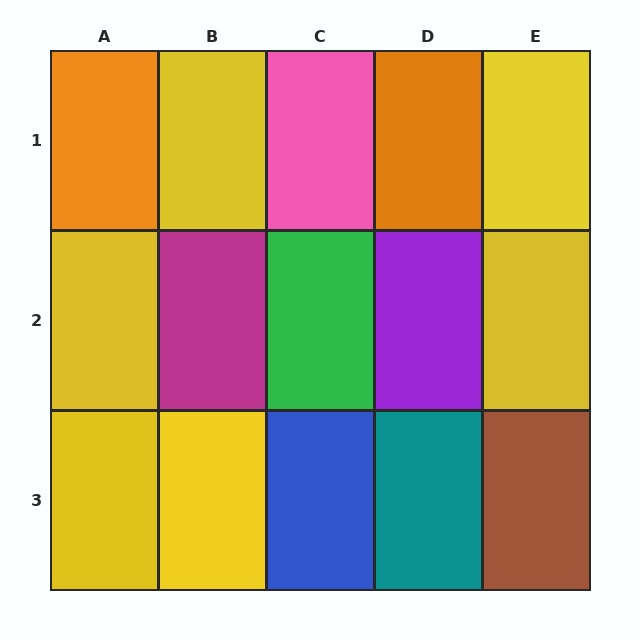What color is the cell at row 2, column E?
Yellow.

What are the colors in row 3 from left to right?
Yellow, yellow, blue, teal, brown.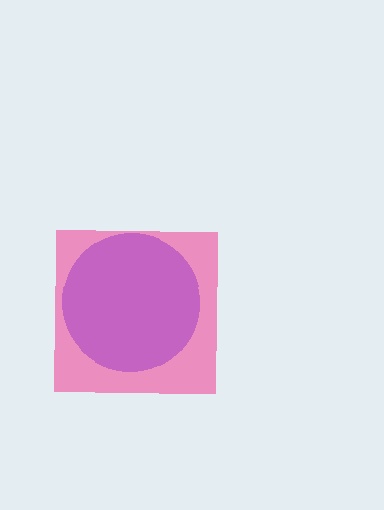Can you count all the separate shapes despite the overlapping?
Yes, there are 2 separate shapes.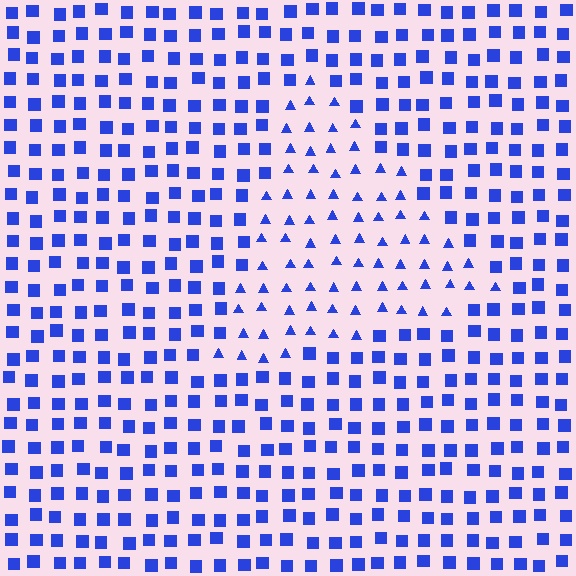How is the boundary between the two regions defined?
The boundary is defined by a change in element shape: triangles inside vs. squares outside. All elements share the same color and spacing.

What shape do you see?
I see a triangle.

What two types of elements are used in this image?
The image uses triangles inside the triangle region and squares outside it.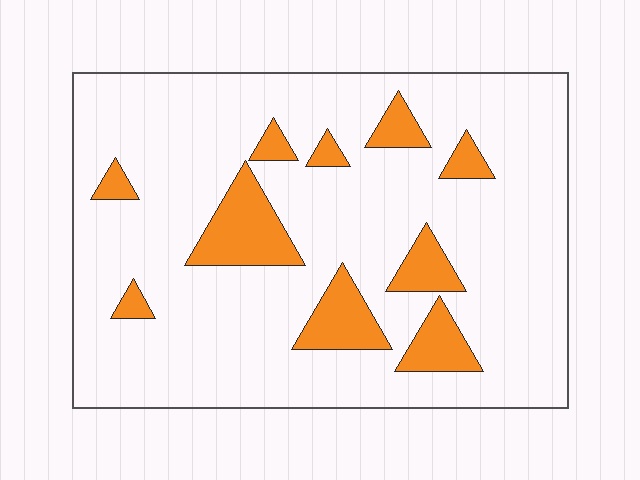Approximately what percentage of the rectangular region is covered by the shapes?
Approximately 15%.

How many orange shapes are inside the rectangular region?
10.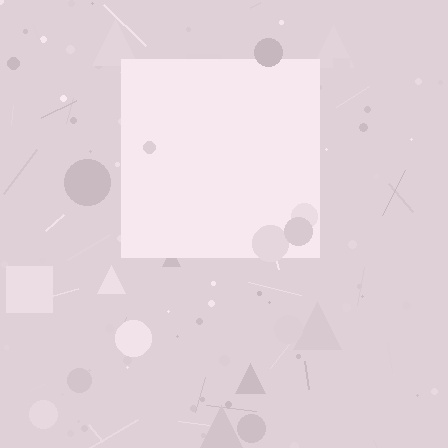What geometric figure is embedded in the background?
A square is embedded in the background.